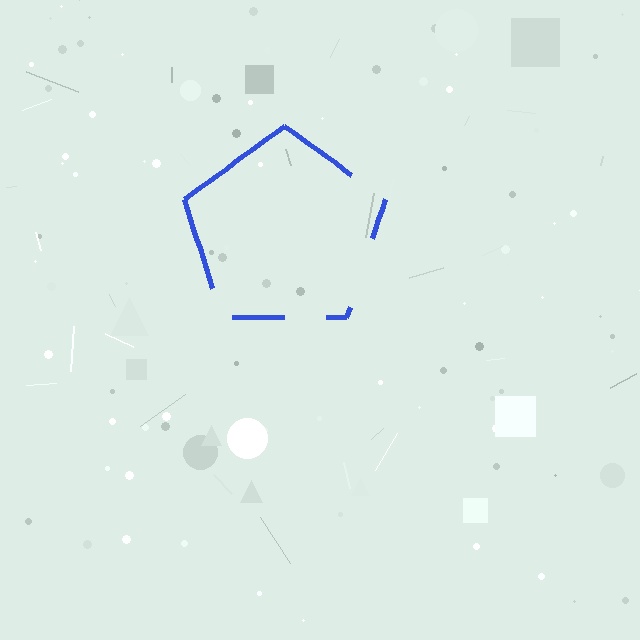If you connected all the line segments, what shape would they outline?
They would outline a pentagon.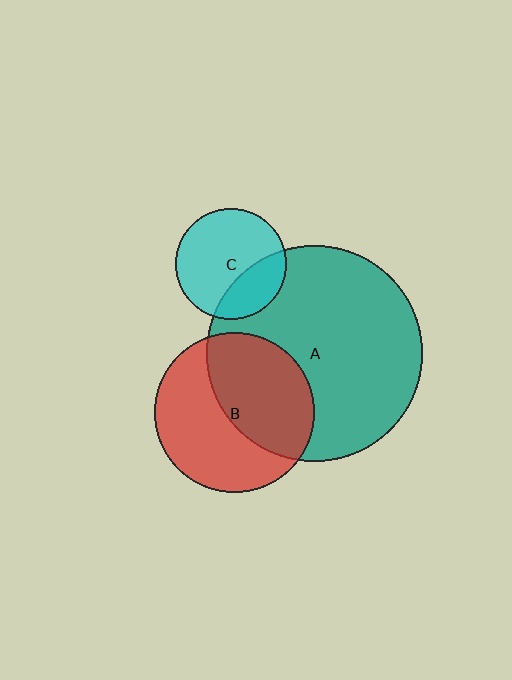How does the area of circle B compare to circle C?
Approximately 2.1 times.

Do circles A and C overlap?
Yes.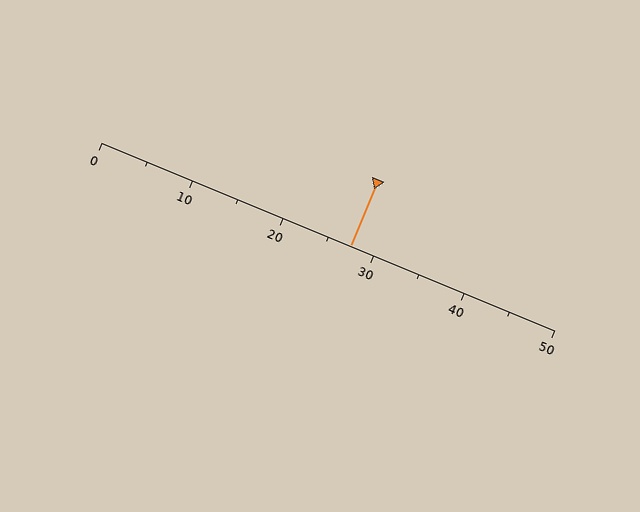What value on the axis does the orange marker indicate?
The marker indicates approximately 27.5.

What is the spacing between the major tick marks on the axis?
The major ticks are spaced 10 apart.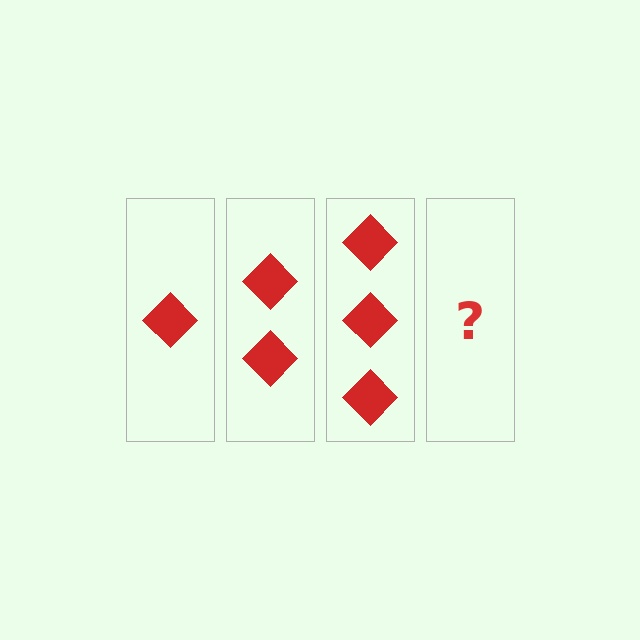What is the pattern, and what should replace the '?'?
The pattern is that each step adds one more diamond. The '?' should be 4 diamonds.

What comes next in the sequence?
The next element should be 4 diamonds.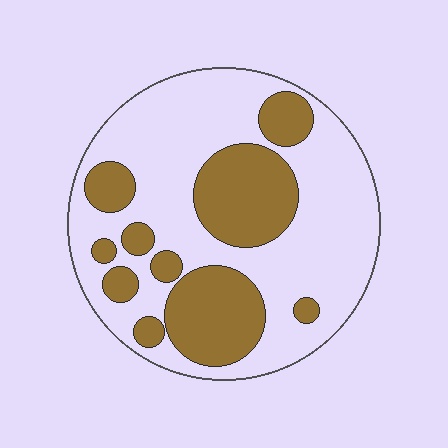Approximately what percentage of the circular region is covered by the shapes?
Approximately 35%.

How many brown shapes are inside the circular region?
10.